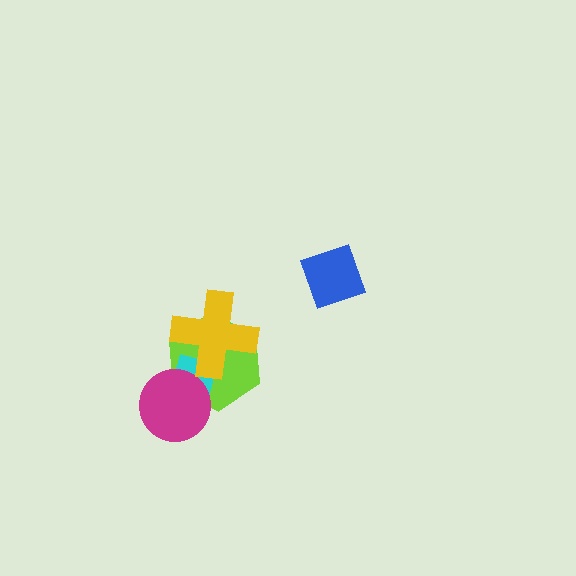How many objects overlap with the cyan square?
3 objects overlap with the cyan square.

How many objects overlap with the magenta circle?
2 objects overlap with the magenta circle.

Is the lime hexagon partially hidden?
Yes, it is partially covered by another shape.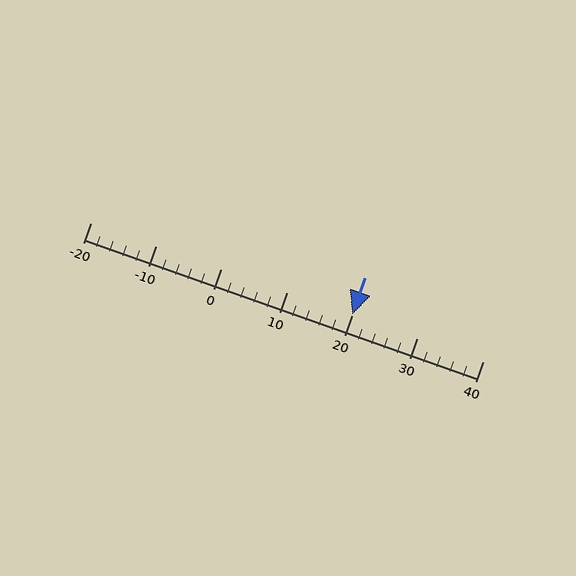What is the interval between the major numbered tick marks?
The major tick marks are spaced 10 units apart.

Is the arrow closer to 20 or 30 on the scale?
The arrow is closer to 20.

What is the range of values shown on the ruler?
The ruler shows values from -20 to 40.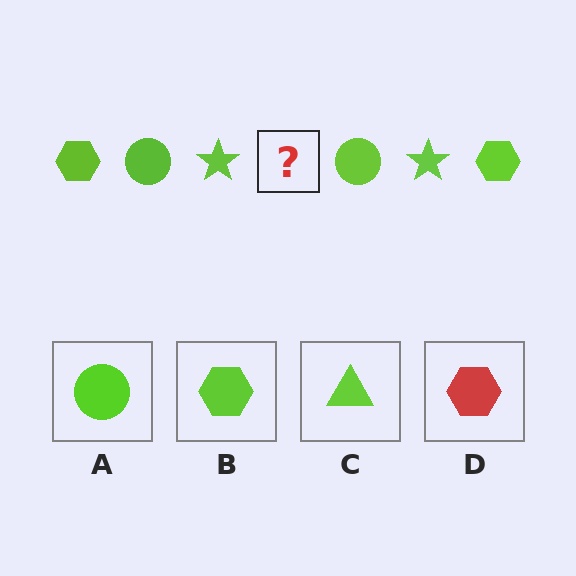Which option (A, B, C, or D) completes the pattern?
B.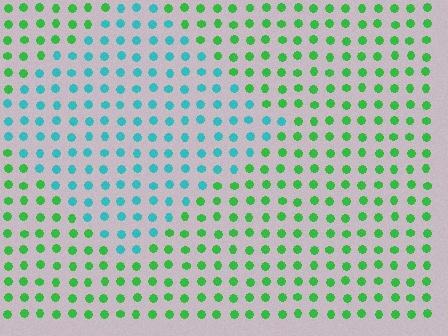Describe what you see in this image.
The image is filled with small green elements in a uniform arrangement. A diamond-shaped region is visible where the elements are tinted to a slightly different hue, forming a subtle color boundary.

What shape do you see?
I see a diamond.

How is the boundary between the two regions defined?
The boundary is defined purely by a slight shift in hue (about 54 degrees). Spacing, size, and orientation are identical on both sides.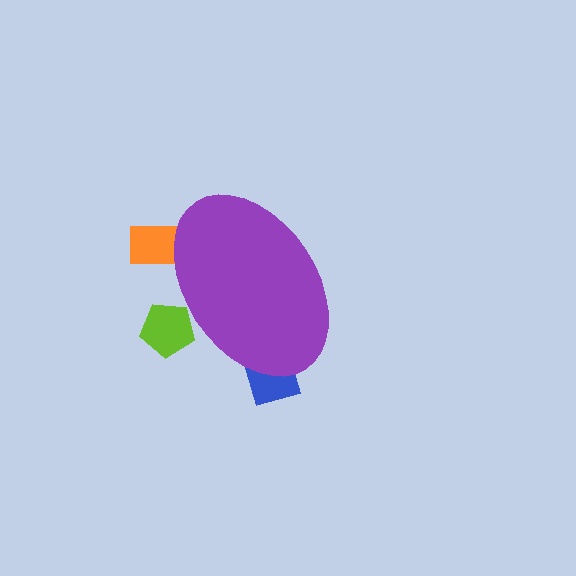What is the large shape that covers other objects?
A purple ellipse.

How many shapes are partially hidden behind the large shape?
3 shapes are partially hidden.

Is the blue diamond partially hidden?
Yes, the blue diamond is partially hidden behind the purple ellipse.